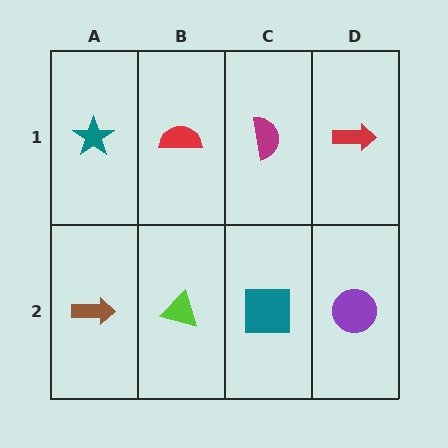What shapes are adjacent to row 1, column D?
A purple circle (row 2, column D), a magenta semicircle (row 1, column C).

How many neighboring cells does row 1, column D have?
2.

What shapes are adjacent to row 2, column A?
A teal star (row 1, column A), a lime triangle (row 2, column B).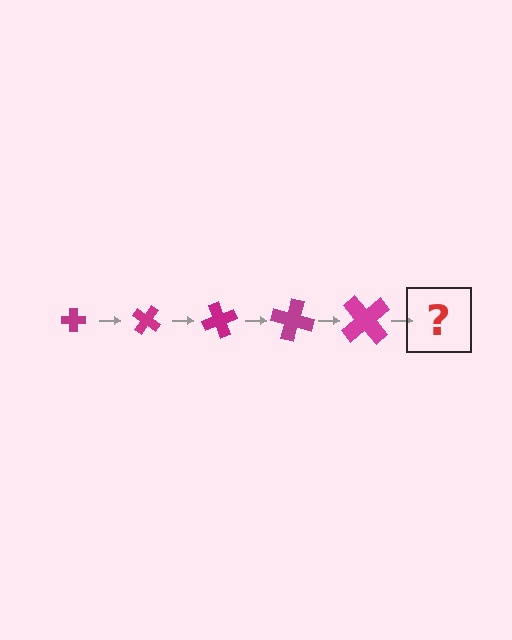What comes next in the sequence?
The next element should be a cross, larger than the previous one and rotated 175 degrees from the start.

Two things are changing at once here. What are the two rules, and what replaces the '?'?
The two rules are that the cross grows larger each step and it rotates 35 degrees each step. The '?' should be a cross, larger than the previous one and rotated 175 degrees from the start.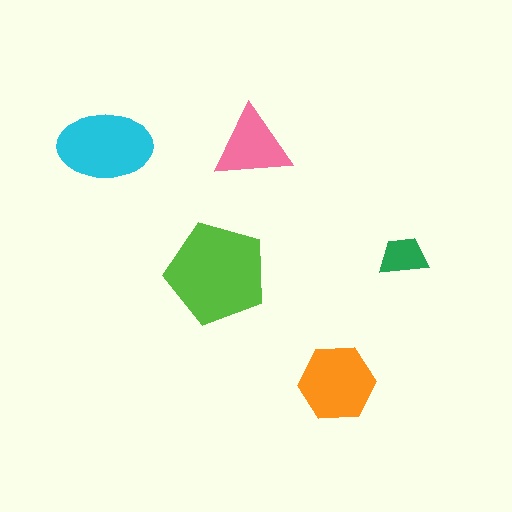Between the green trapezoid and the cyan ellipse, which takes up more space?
The cyan ellipse.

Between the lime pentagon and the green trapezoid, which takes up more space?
The lime pentagon.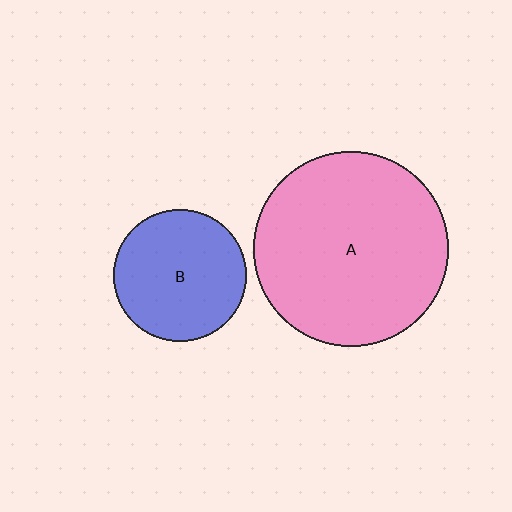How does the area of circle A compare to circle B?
Approximately 2.2 times.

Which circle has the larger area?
Circle A (pink).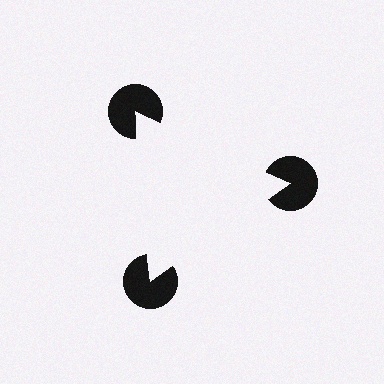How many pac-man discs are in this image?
There are 3 — one at each vertex of the illusory triangle.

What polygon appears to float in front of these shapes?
An illusory triangle — its edges are inferred from the aligned wedge cuts in the pac-man discs, not physically drawn.